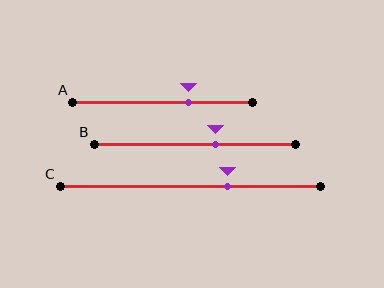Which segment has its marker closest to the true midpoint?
Segment B has its marker closest to the true midpoint.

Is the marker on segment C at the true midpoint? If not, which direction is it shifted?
No, the marker on segment C is shifted to the right by about 14% of the segment length.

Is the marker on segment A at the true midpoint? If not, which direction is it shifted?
No, the marker on segment A is shifted to the right by about 14% of the segment length.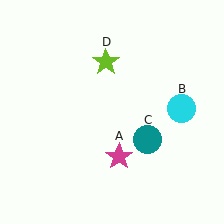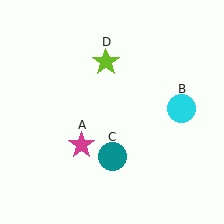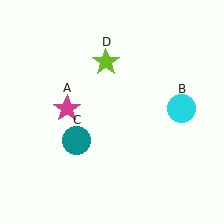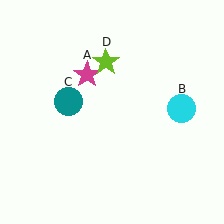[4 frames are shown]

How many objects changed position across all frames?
2 objects changed position: magenta star (object A), teal circle (object C).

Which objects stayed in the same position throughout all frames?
Cyan circle (object B) and lime star (object D) remained stationary.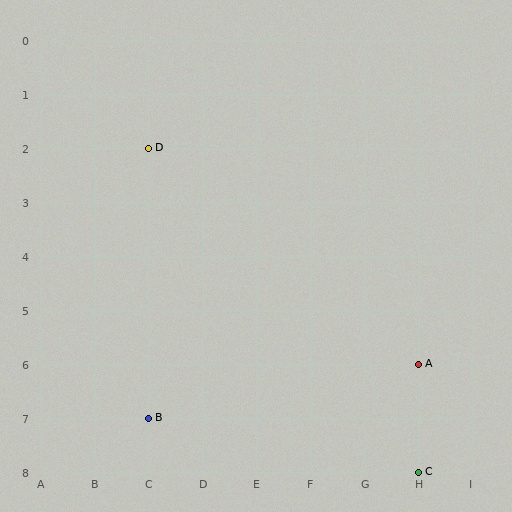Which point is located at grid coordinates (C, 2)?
Point D is at (C, 2).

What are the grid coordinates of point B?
Point B is at grid coordinates (C, 7).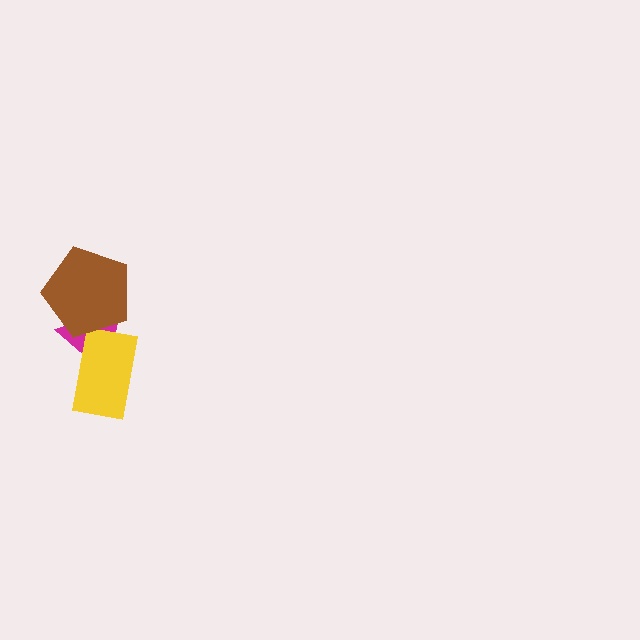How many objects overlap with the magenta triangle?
2 objects overlap with the magenta triangle.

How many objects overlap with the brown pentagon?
1 object overlaps with the brown pentagon.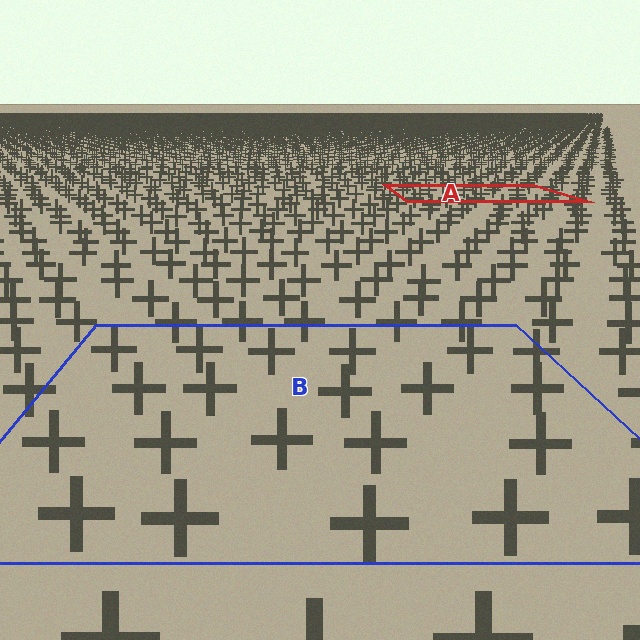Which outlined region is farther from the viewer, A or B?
Region A is farther from the viewer — the texture elements inside it appear smaller and more densely packed.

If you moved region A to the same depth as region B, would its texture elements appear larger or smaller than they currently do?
They would appear larger. At a closer depth, the same texture elements are projected at a bigger on-screen size.